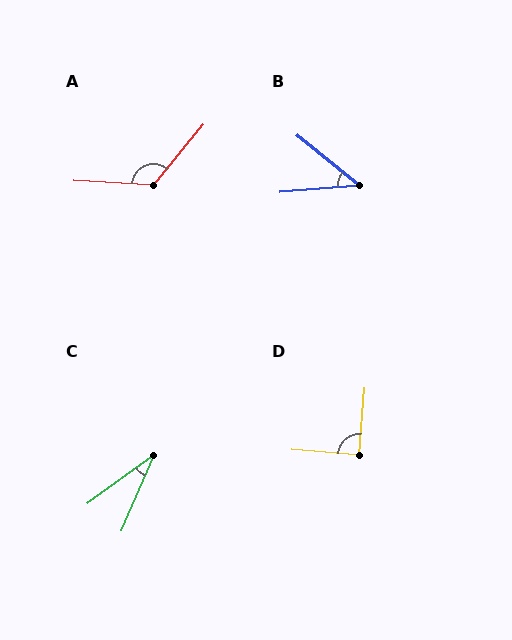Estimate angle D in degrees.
Approximately 90 degrees.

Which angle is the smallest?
C, at approximately 31 degrees.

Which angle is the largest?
A, at approximately 126 degrees.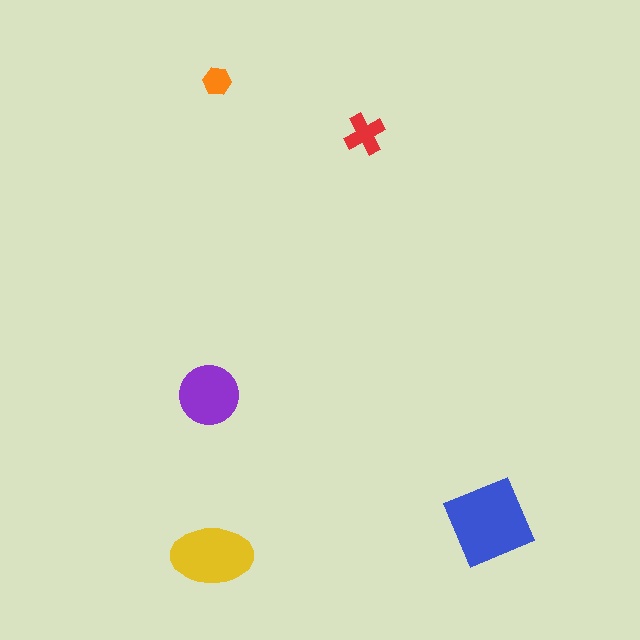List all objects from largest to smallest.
The blue diamond, the yellow ellipse, the purple circle, the red cross, the orange hexagon.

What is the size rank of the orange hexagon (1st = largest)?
5th.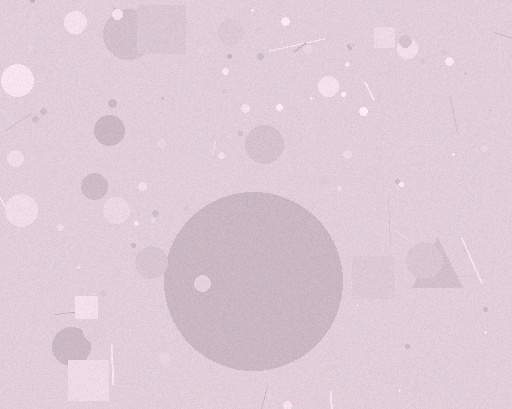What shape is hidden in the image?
A circle is hidden in the image.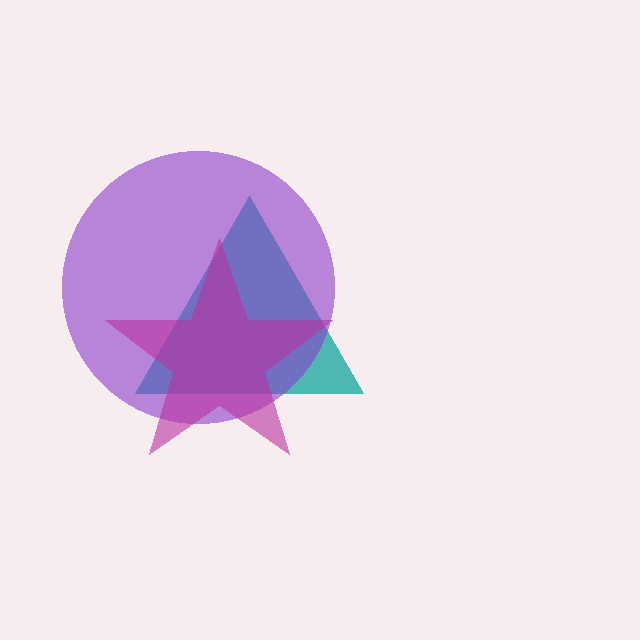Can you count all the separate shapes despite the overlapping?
Yes, there are 3 separate shapes.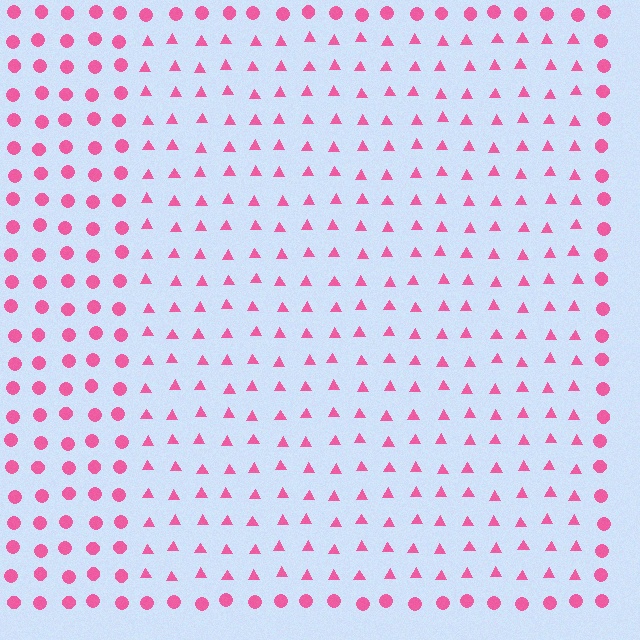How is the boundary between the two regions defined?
The boundary is defined by a change in element shape: triangles inside vs. circles outside. All elements share the same color and spacing.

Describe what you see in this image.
The image is filled with small pink elements arranged in a uniform grid. A rectangle-shaped region contains triangles, while the surrounding area contains circles. The boundary is defined purely by the change in element shape.